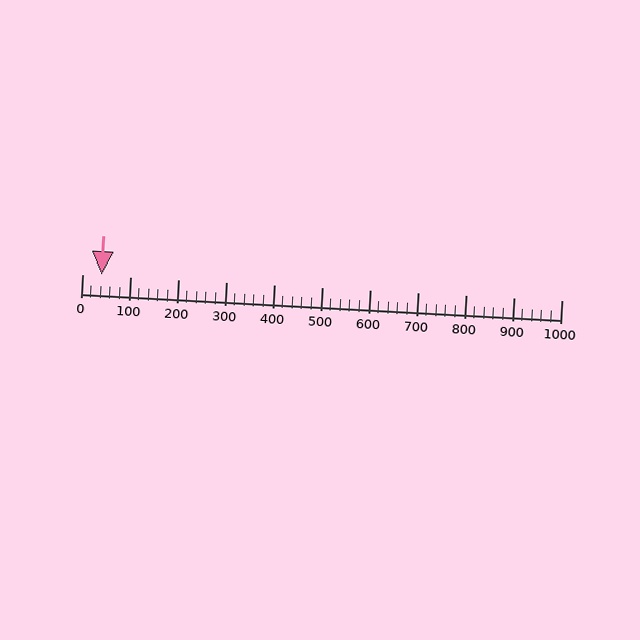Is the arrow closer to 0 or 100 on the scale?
The arrow is closer to 0.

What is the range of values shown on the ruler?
The ruler shows values from 0 to 1000.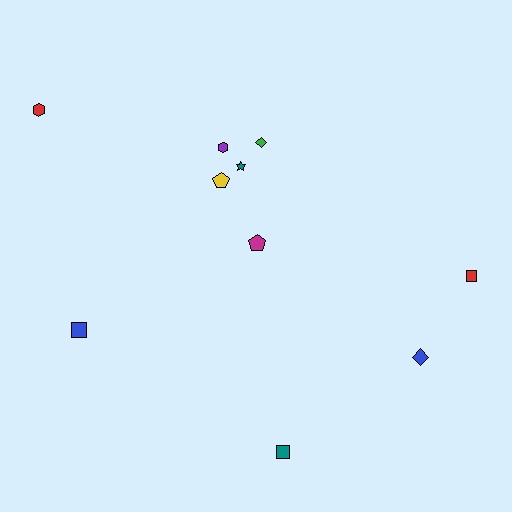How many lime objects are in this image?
There are no lime objects.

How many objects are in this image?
There are 10 objects.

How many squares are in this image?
There are 3 squares.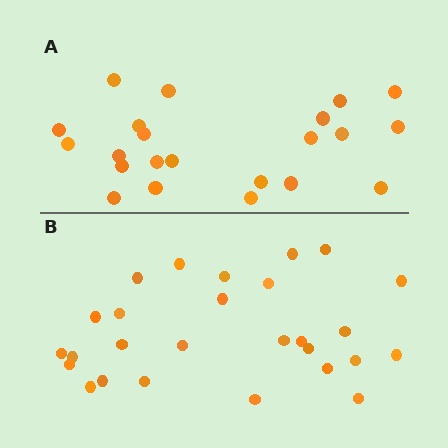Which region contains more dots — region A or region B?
Region B (the bottom region) has more dots.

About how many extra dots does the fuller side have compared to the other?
Region B has about 5 more dots than region A.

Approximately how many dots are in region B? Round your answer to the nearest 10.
About 30 dots. (The exact count is 27, which rounds to 30.)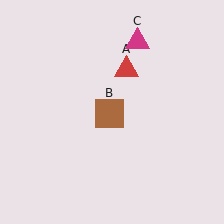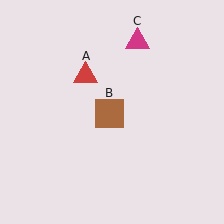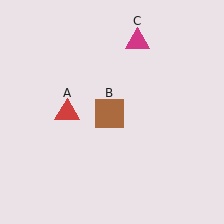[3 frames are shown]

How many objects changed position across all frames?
1 object changed position: red triangle (object A).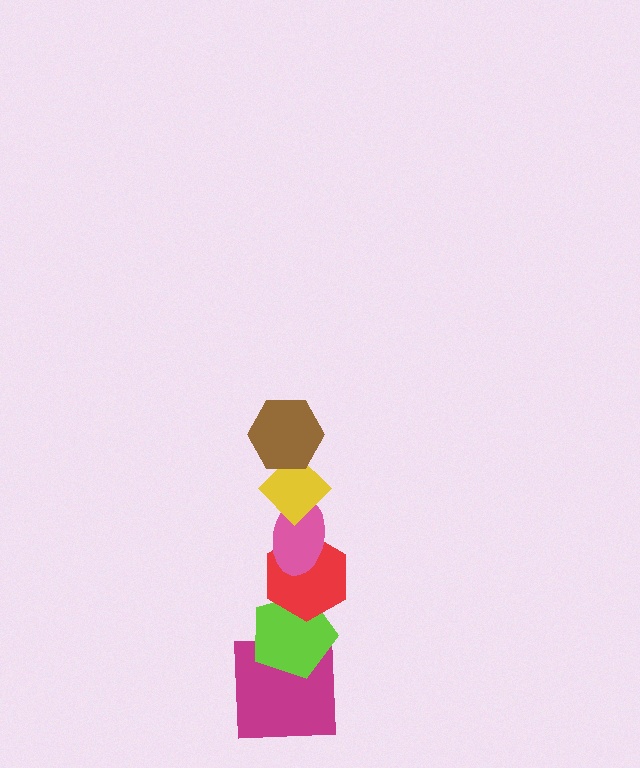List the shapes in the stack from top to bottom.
From top to bottom: the brown hexagon, the yellow diamond, the pink ellipse, the red hexagon, the lime pentagon, the magenta square.